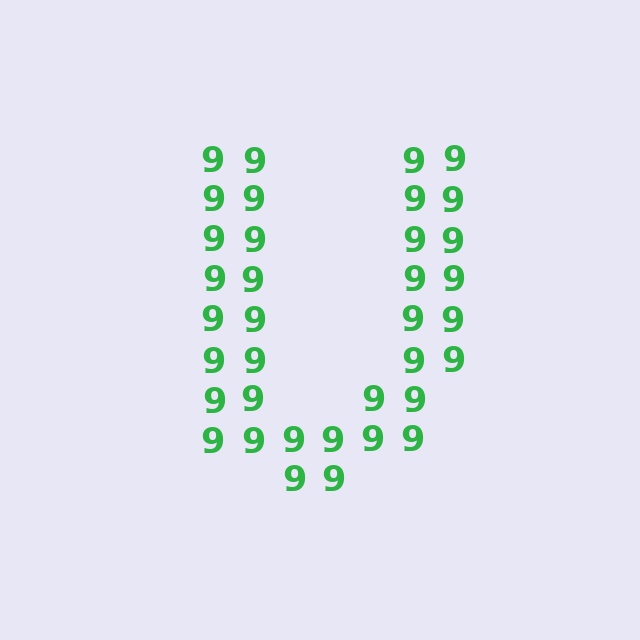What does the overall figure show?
The overall figure shows the letter U.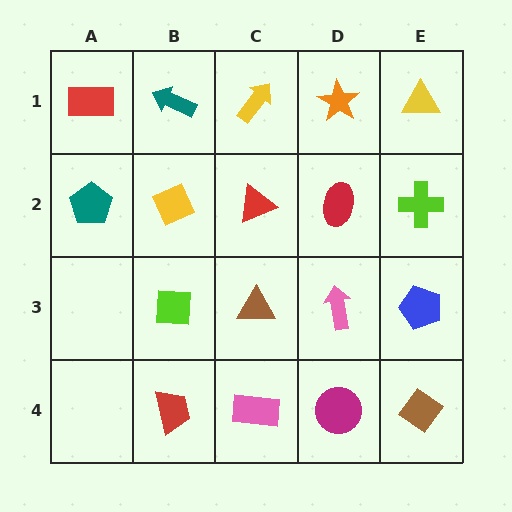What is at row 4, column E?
A brown diamond.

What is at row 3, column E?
A blue pentagon.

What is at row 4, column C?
A pink rectangle.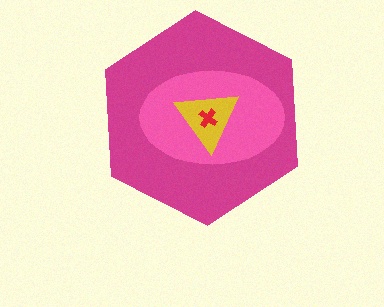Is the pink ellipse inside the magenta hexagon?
Yes.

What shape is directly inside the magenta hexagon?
The pink ellipse.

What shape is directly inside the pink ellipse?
The yellow triangle.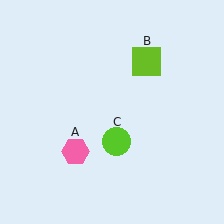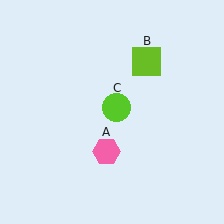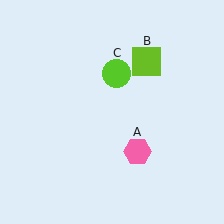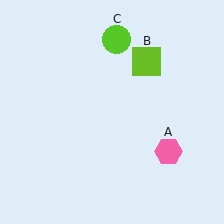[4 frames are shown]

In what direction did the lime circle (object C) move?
The lime circle (object C) moved up.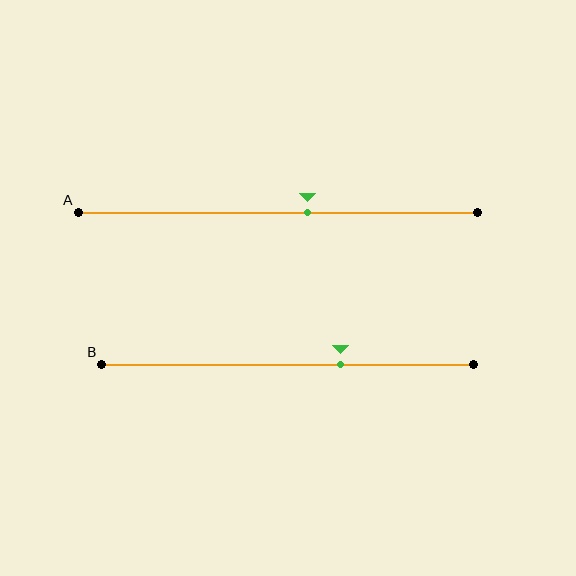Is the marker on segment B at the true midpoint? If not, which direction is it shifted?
No, the marker on segment B is shifted to the right by about 14% of the segment length.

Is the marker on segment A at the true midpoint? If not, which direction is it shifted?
No, the marker on segment A is shifted to the right by about 8% of the segment length.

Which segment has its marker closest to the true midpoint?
Segment A has its marker closest to the true midpoint.